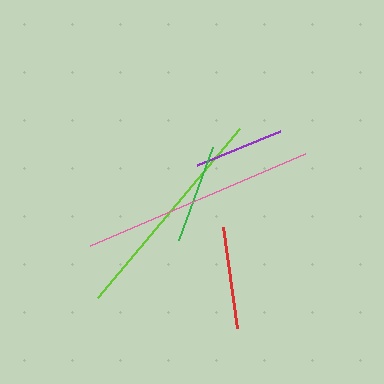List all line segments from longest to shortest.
From longest to shortest: pink, lime, red, green, purple.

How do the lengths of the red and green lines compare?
The red and green lines are approximately the same length.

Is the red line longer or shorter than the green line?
The red line is longer than the green line.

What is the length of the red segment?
The red segment is approximately 102 pixels long.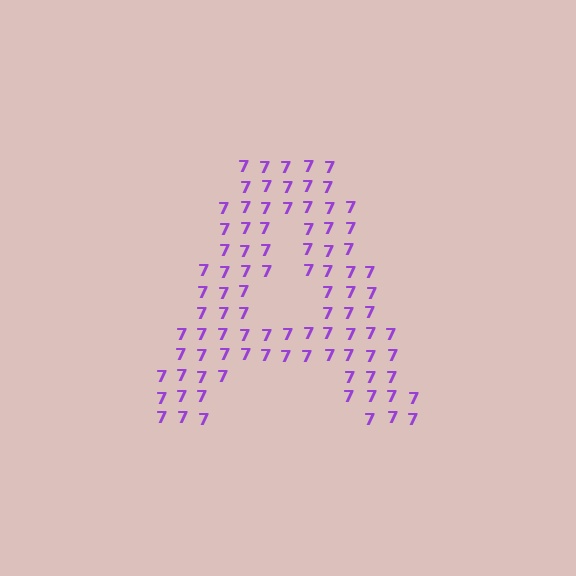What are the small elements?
The small elements are digit 7's.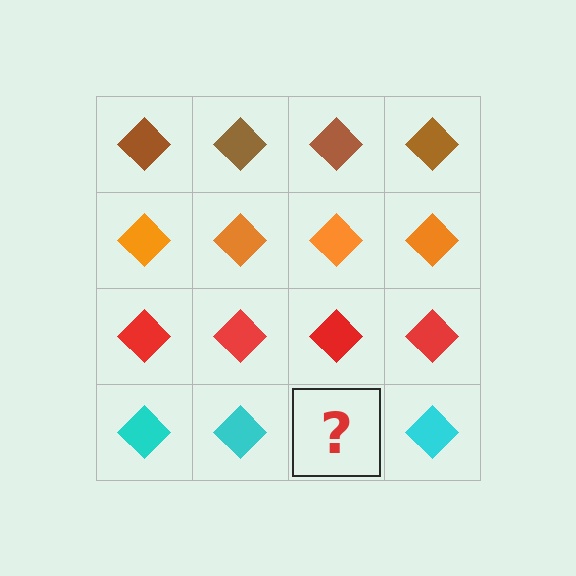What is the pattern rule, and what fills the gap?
The rule is that each row has a consistent color. The gap should be filled with a cyan diamond.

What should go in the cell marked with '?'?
The missing cell should contain a cyan diamond.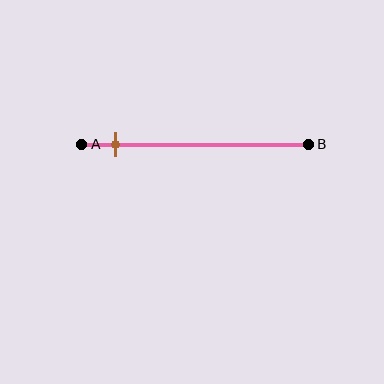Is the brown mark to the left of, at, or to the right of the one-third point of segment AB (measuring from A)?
The brown mark is to the left of the one-third point of segment AB.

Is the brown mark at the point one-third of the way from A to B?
No, the mark is at about 15% from A, not at the 33% one-third point.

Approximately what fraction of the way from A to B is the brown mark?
The brown mark is approximately 15% of the way from A to B.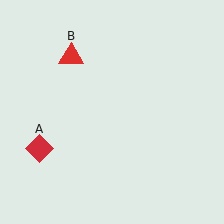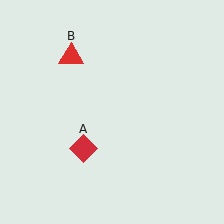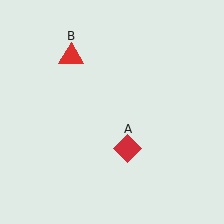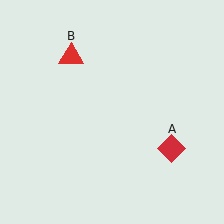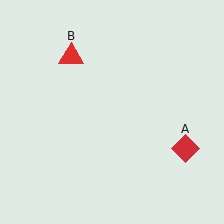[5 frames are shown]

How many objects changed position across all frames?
1 object changed position: red diamond (object A).